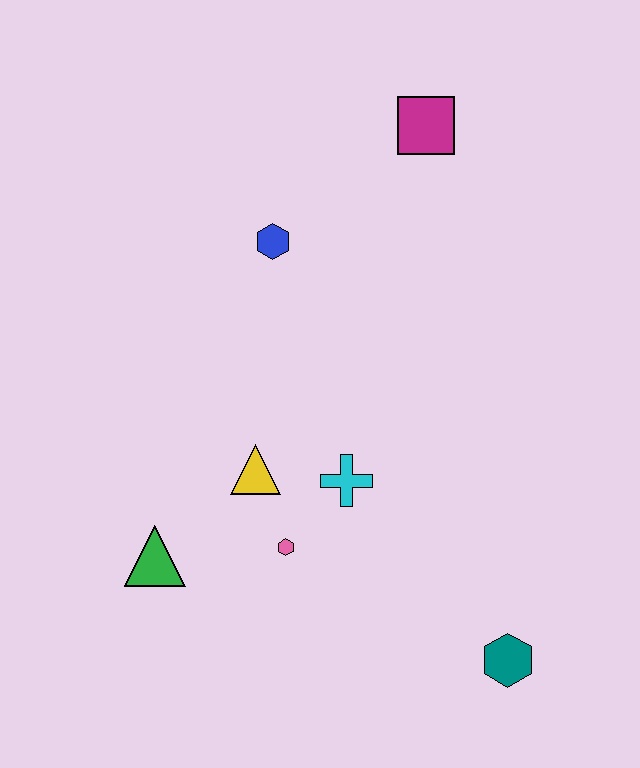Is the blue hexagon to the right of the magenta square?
No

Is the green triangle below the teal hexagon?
No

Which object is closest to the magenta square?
The blue hexagon is closest to the magenta square.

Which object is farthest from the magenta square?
The teal hexagon is farthest from the magenta square.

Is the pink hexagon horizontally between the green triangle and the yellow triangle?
No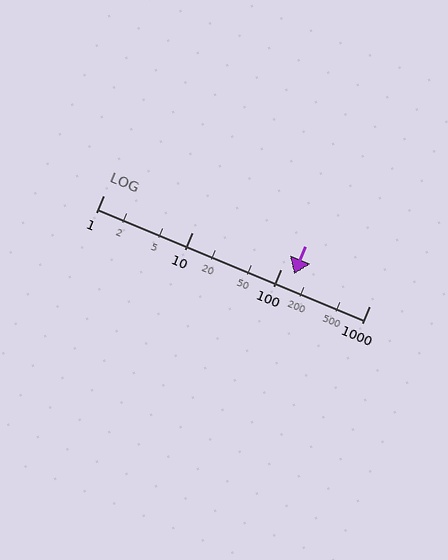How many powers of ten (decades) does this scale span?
The scale spans 3 decades, from 1 to 1000.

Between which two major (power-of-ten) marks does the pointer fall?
The pointer is between 100 and 1000.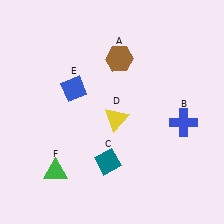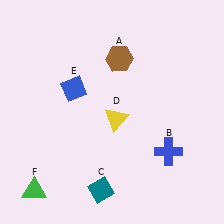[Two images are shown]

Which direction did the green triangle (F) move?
The green triangle (F) moved left.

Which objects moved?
The objects that moved are: the blue cross (B), the teal diamond (C), the green triangle (F).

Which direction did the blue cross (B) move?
The blue cross (B) moved down.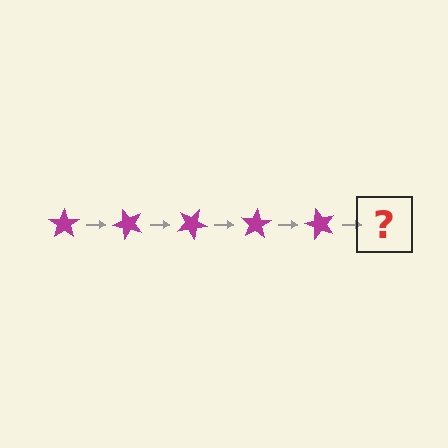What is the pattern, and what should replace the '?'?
The pattern is that the star rotates 50 degrees each step. The '?' should be a magenta star rotated 250 degrees.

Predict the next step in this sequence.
The next step is a magenta star rotated 250 degrees.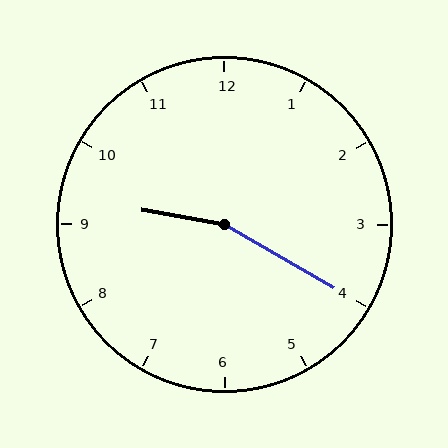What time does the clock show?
9:20.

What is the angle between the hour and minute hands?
Approximately 160 degrees.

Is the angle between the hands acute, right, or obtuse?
It is obtuse.